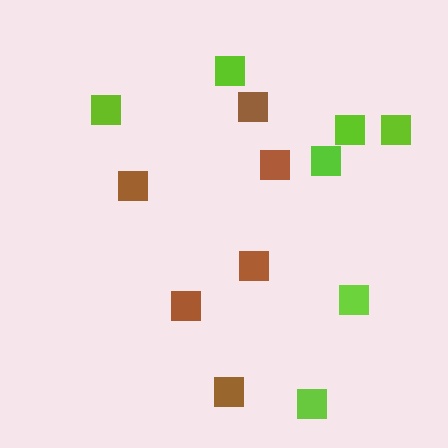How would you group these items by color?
There are 2 groups: one group of lime squares (7) and one group of brown squares (6).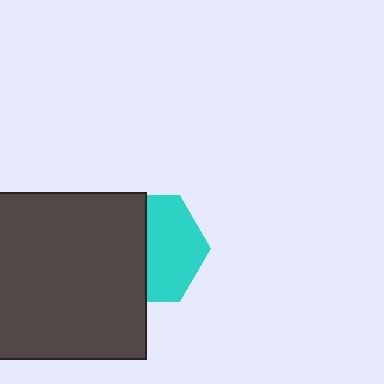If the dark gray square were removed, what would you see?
You would see the complete cyan hexagon.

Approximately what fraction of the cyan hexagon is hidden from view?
Roughly 48% of the cyan hexagon is hidden behind the dark gray square.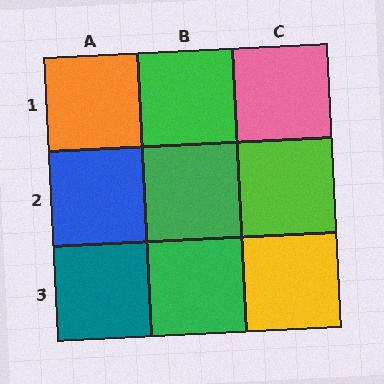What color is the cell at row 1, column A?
Orange.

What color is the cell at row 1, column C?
Pink.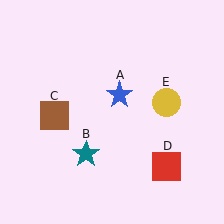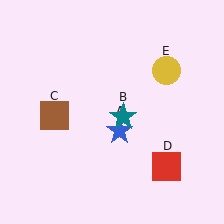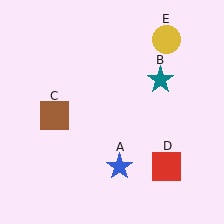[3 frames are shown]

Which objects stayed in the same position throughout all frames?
Brown square (object C) and red square (object D) remained stationary.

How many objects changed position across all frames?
3 objects changed position: blue star (object A), teal star (object B), yellow circle (object E).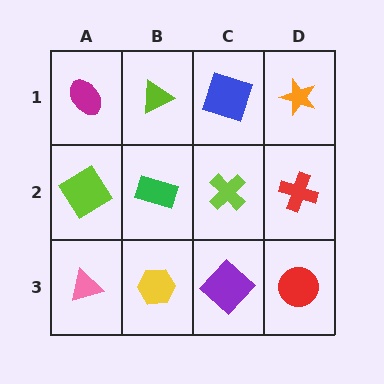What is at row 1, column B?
A lime triangle.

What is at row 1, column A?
A magenta ellipse.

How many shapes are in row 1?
4 shapes.